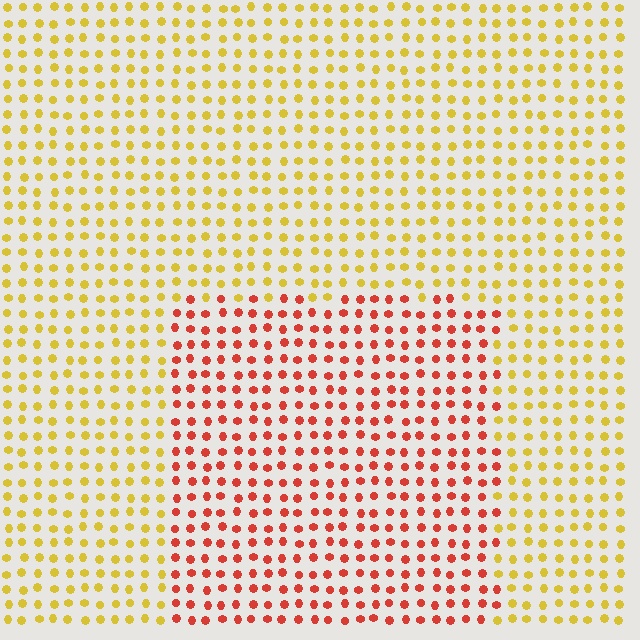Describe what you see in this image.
The image is filled with small yellow elements in a uniform arrangement. A rectangle-shaped region is visible where the elements are tinted to a slightly different hue, forming a subtle color boundary.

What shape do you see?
I see a rectangle.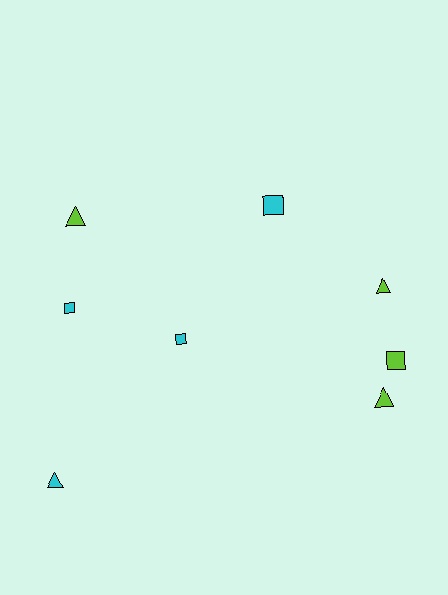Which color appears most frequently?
Lime, with 4 objects.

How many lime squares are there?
There is 1 lime square.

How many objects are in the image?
There are 8 objects.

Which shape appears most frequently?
Square, with 4 objects.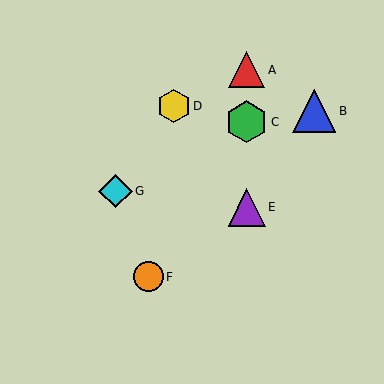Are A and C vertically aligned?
Yes, both are at x≈247.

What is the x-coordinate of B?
Object B is at x≈314.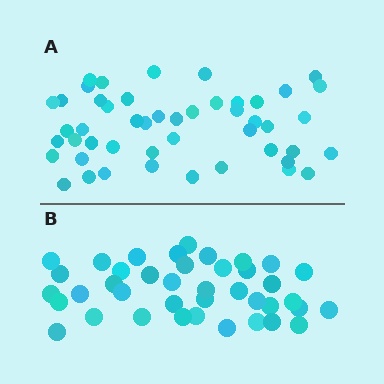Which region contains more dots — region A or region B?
Region A (the top region) has more dots.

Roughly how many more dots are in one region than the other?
Region A has roughly 8 or so more dots than region B.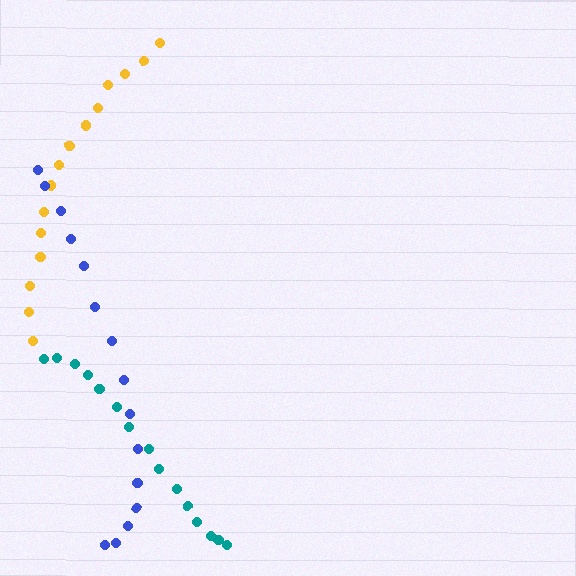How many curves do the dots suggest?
There are 3 distinct paths.